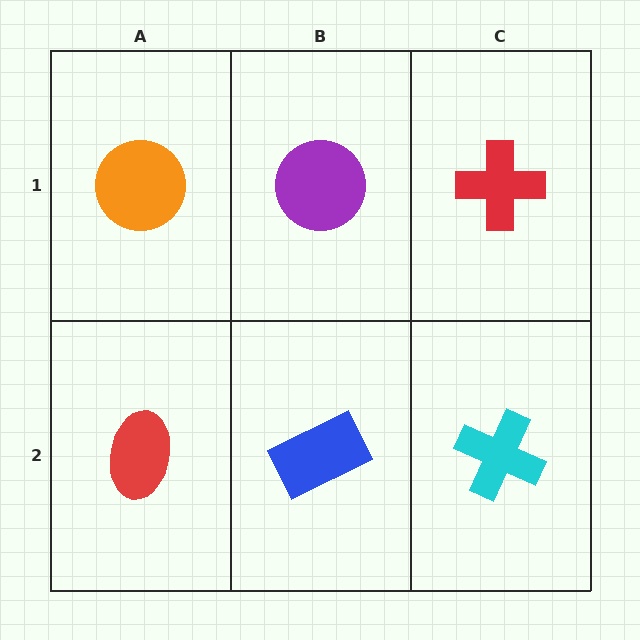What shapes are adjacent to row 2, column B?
A purple circle (row 1, column B), a red ellipse (row 2, column A), a cyan cross (row 2, column C).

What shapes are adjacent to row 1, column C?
A cyan cross (row 2, column C), a purple circle (row 1, column B).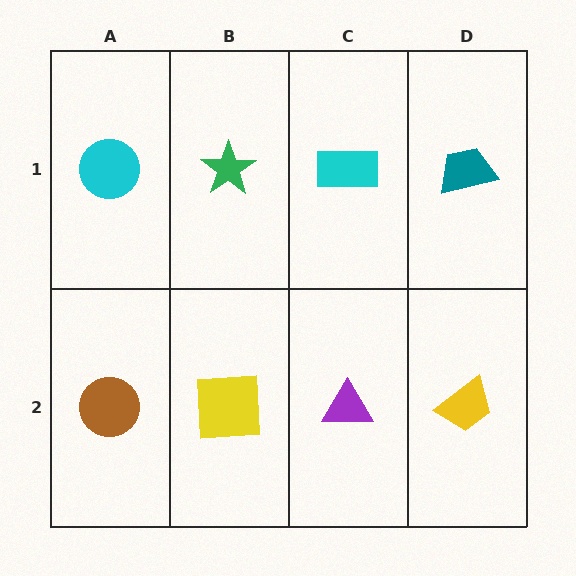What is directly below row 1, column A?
A brown circle.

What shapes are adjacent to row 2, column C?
A cyan rectangle (row 1, column C), a yellow square (row 2, column B), a yellow trapezoid (row 2, column D).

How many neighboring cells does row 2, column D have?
2.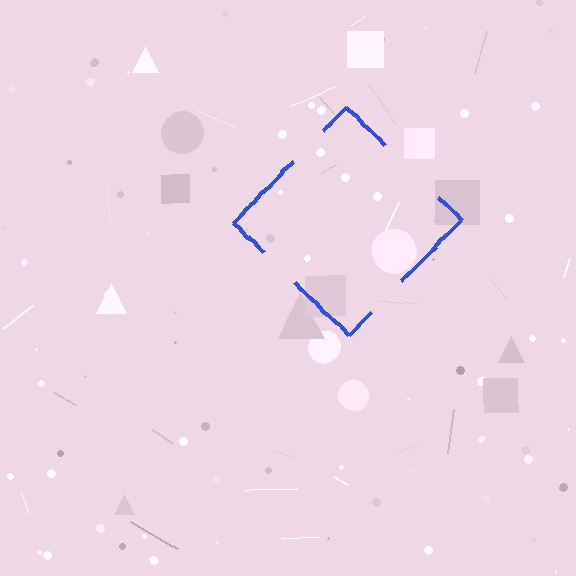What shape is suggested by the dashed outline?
The dashed outline suggests a diamond.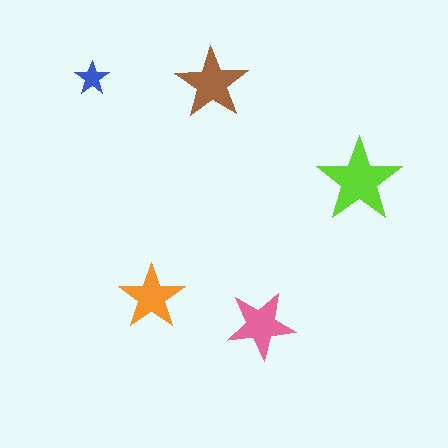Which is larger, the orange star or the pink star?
The pink one.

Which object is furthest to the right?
The lime star is rightmost.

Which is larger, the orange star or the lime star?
The lime one.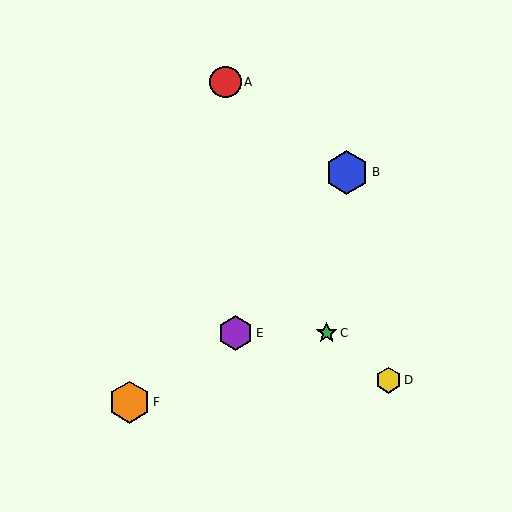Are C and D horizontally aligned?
No, C is at y≈333 and D is at y≈380.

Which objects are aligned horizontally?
Objects C, E are aligned horizontally.